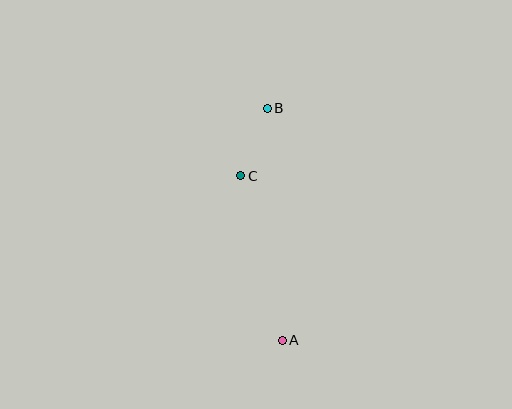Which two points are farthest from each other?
Points A and B are farthest from each other.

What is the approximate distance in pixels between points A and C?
The distance between A and C is approximately 170 pixels.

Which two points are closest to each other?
Points B and C are closest to each other.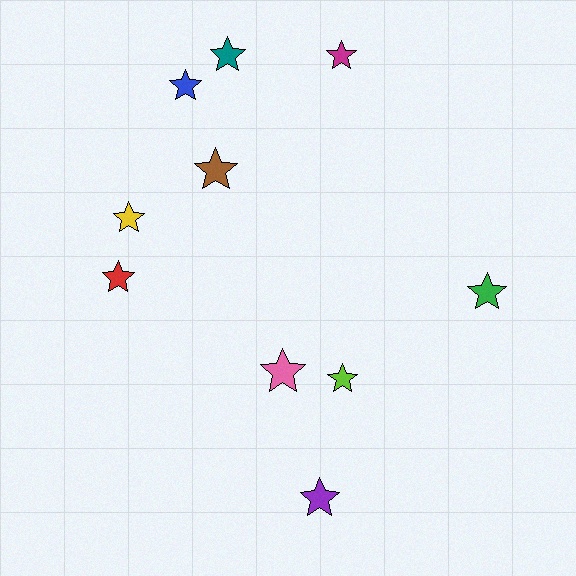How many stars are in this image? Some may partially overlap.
There are 10 stars.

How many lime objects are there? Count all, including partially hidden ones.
There is 1 lime object.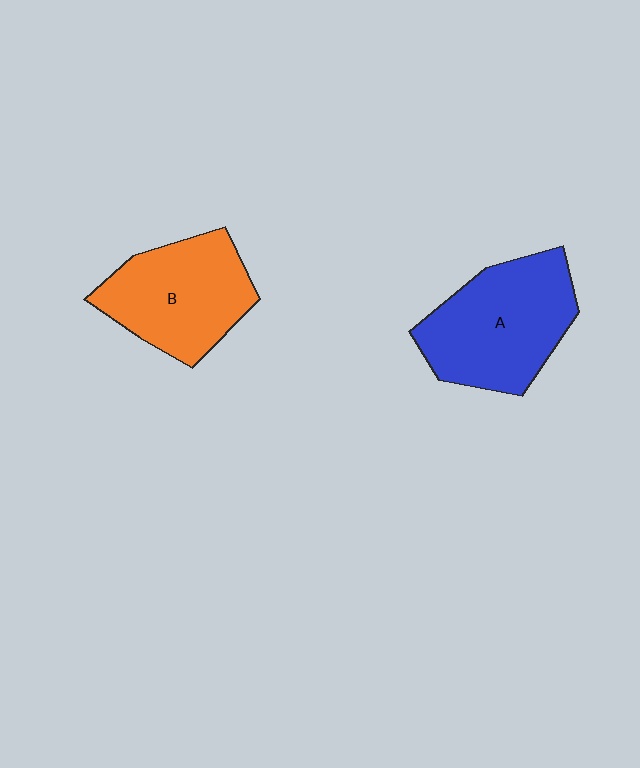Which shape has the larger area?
Shape A (blue).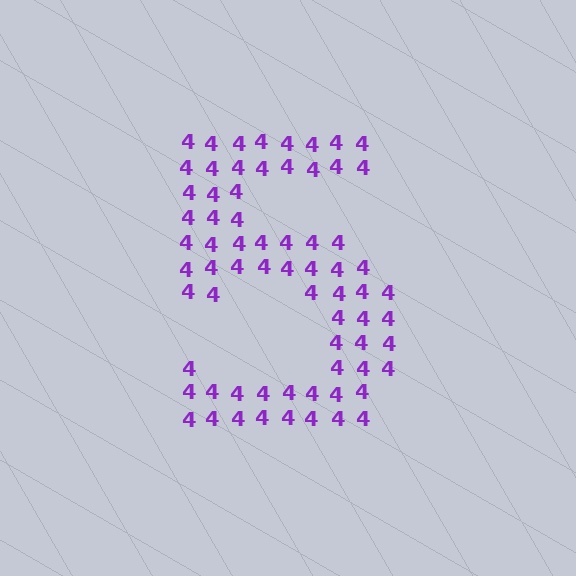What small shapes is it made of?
It is made of small digit 4's.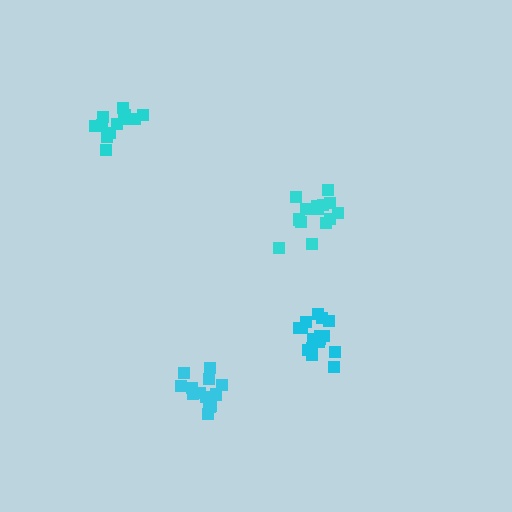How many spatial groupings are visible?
There are 4 spatial groupings.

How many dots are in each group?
Group 1: 14 dots, Group 2: 16 dots, Group 3: 13 dots, Group 4: 13 dots (56 total).